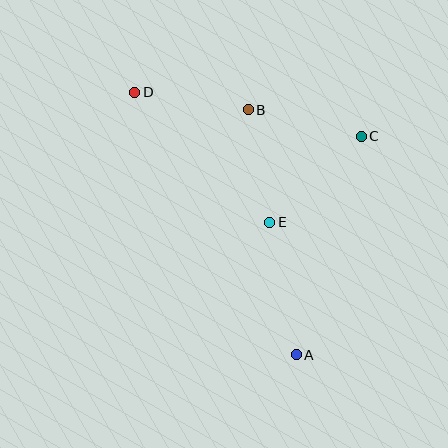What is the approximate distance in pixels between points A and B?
The distance between A and B is approximately 250 pixels.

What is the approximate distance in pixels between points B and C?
The distance between B and C is approximately 116 pixels.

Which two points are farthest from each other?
Points A and D are farthest from each other.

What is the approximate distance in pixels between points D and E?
The distance between D and E is approximately 187 pixels.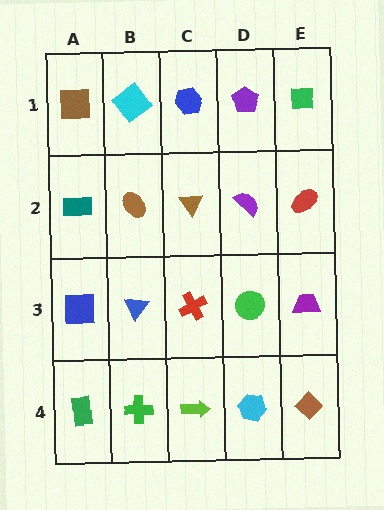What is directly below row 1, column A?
A teal rectangle.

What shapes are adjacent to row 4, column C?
A red cross (row 3, column C), a green cross (row 4, column B), a cyan hexagon (row 4, column D).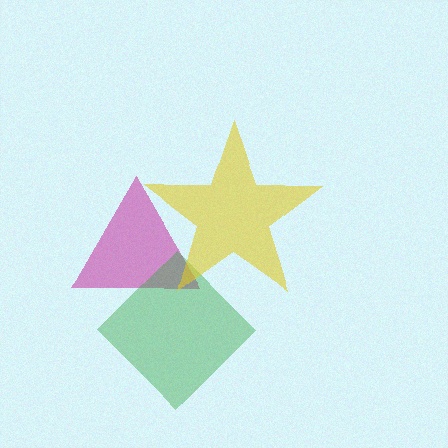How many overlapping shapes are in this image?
There are 3 overlapping shapes in the image.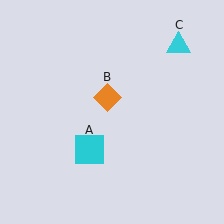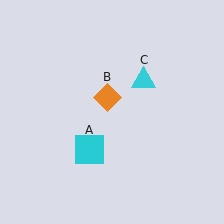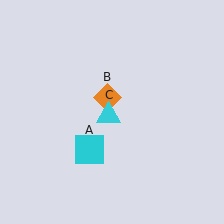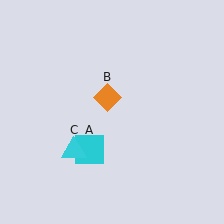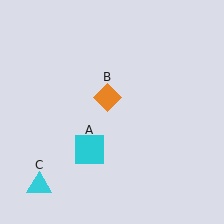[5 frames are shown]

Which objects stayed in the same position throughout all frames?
Cyan square (object A) and orange diamond (object B) remained stationary.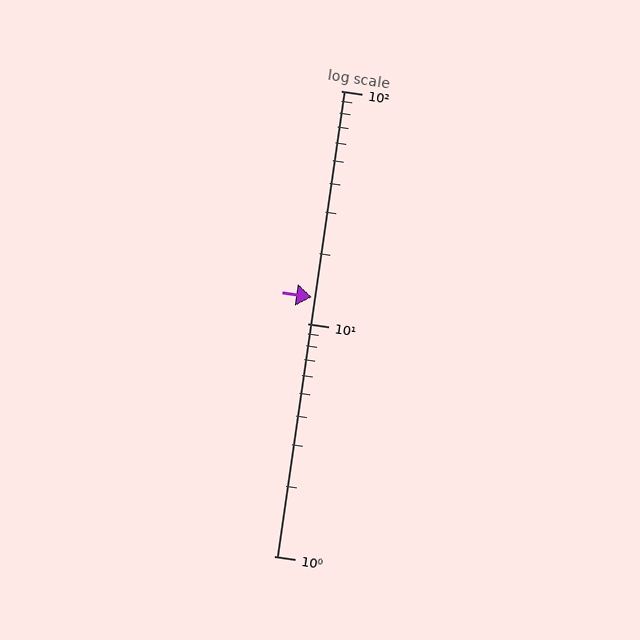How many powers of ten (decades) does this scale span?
The scale spans 2 decades, from 1 to 100.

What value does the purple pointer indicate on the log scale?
The pointer indicates approximately 13.